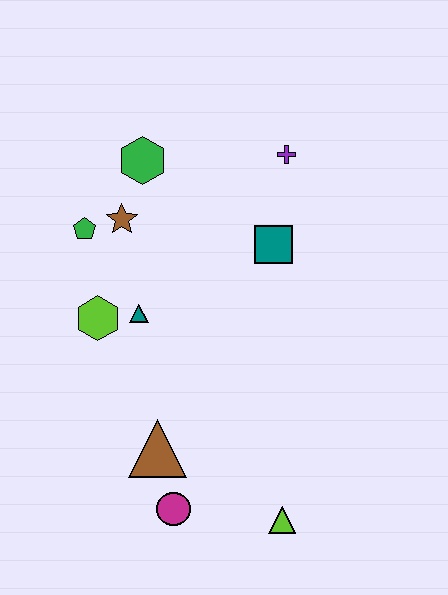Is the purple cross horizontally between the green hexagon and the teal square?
No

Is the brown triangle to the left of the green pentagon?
No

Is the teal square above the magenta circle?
Yes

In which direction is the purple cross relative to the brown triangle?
The purple cross is above the brown triangle.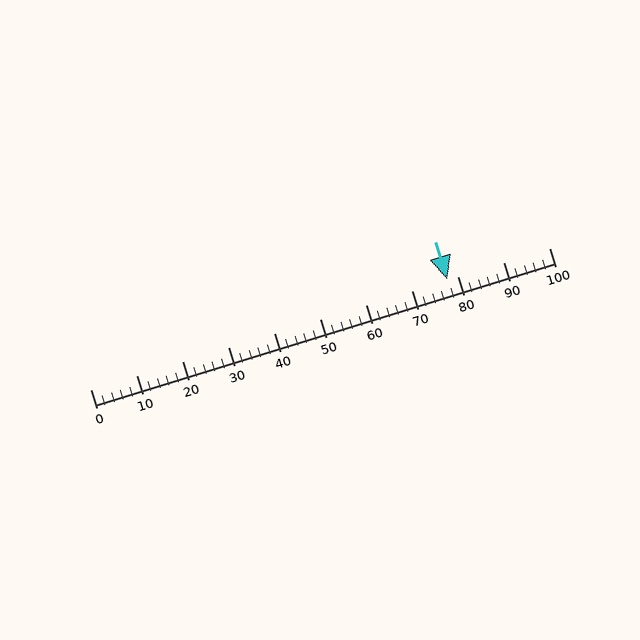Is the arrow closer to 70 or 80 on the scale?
The arrow is closer to 80.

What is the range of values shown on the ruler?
The ruler shows values from 0 to 100.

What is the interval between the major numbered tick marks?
The major tick marks are spaced 10 units apart.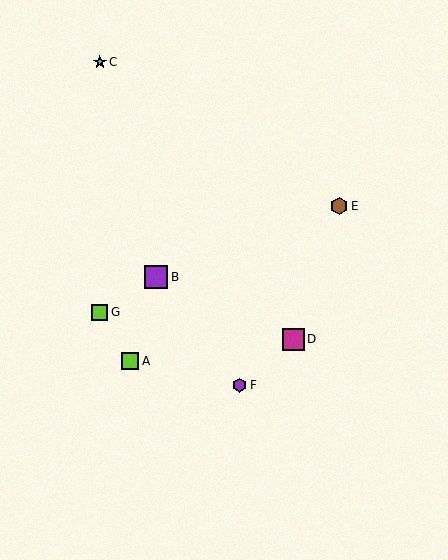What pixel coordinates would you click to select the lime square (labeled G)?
Click at (100, 312) to select the lime square G.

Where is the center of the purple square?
The center of the purple square is at (156, 277).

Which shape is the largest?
The purple square (labeled B) is the largest.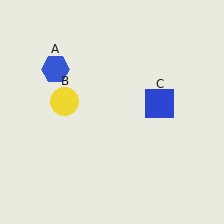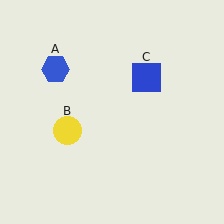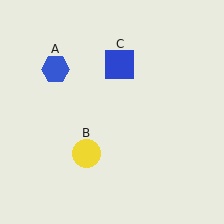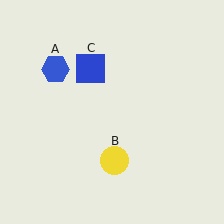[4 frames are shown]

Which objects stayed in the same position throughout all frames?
Blue hexagon (object A) remained stationary.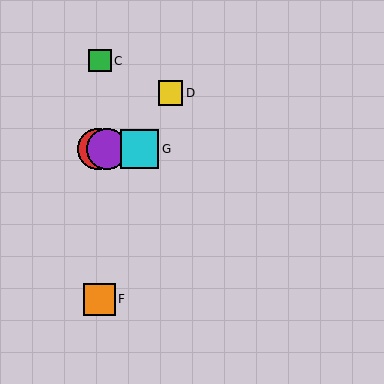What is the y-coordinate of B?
Object B is at y≈149.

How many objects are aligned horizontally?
4 objects (A, B, E, G) are aligned horizontally.